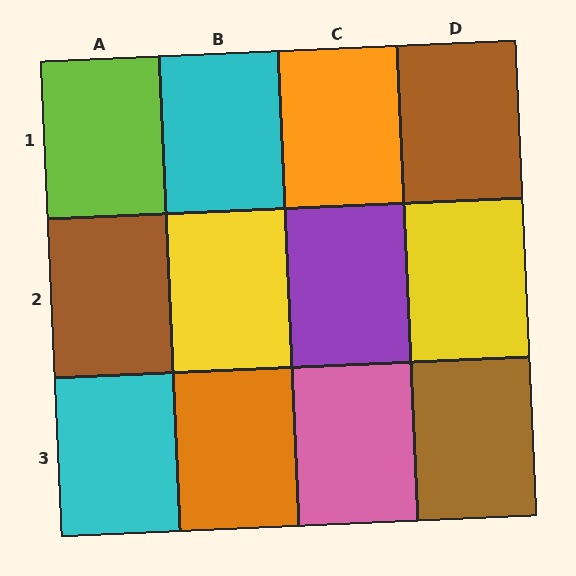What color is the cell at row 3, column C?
Pink.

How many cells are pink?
1 cell is pink.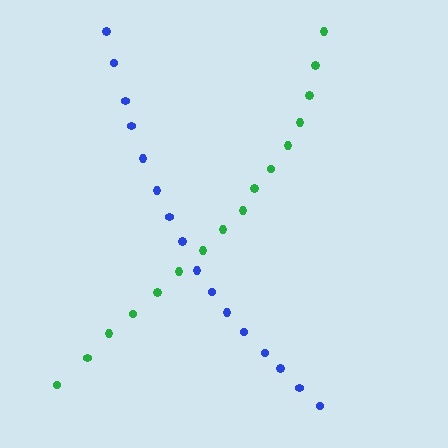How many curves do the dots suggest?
There are 2 distinct paths.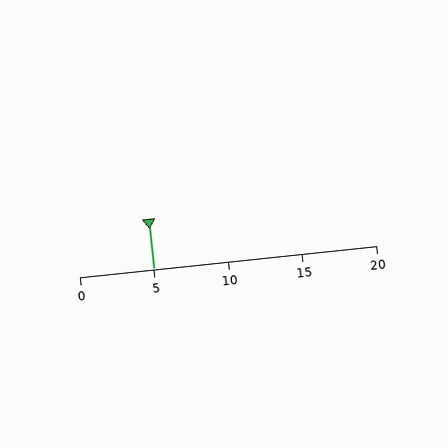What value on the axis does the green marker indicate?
The marker indicates approximately 5.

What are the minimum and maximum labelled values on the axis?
The axis runs from 0 to 20.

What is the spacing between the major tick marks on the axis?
The major ticks are spaced 5 apart.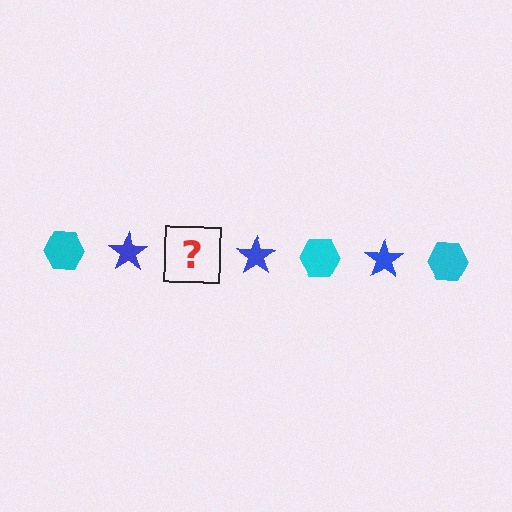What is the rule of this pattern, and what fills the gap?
The rule is that the pattern alternates between cyan hexagon and blue star. The gap should be filled with a cyan hexagon.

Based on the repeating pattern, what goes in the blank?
The blank should be a cyan hexagon.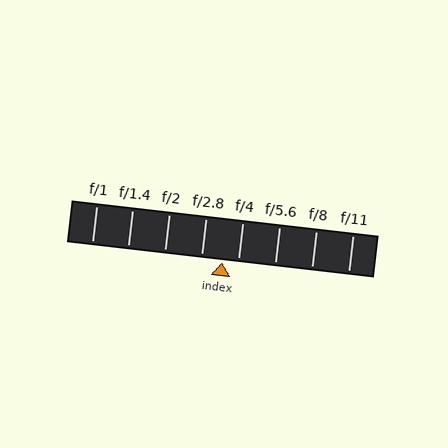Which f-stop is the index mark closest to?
The index mark is closest to f/4.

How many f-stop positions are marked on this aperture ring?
There are 8 f-stop positions marked.